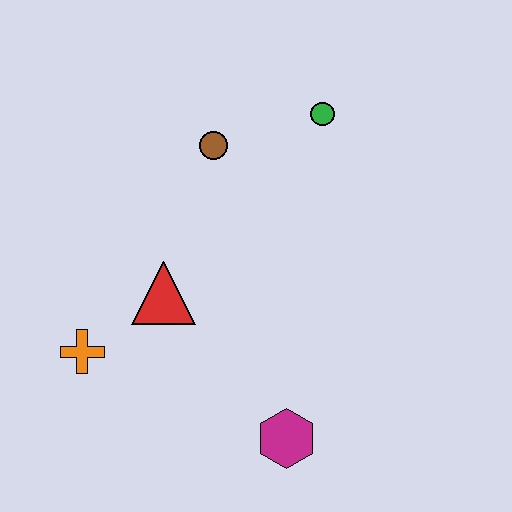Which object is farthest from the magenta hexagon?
The green circle is farthest from the magenta hexagon.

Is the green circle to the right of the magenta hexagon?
Yes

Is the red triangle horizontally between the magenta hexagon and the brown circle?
No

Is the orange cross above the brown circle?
No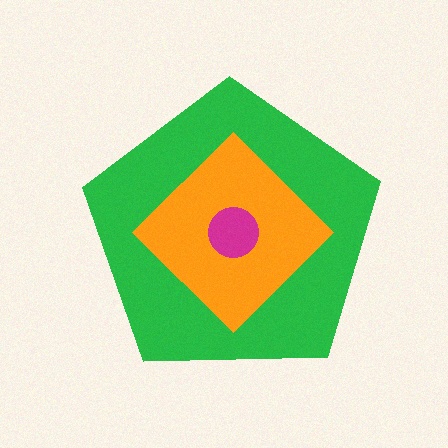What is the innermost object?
The magenta circle.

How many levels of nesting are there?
3.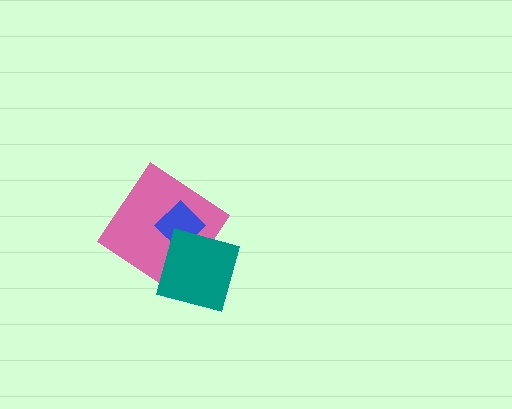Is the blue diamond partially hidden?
Yes, it is partially covered by another shape.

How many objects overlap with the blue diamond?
2 objects overlap with the blue diamond.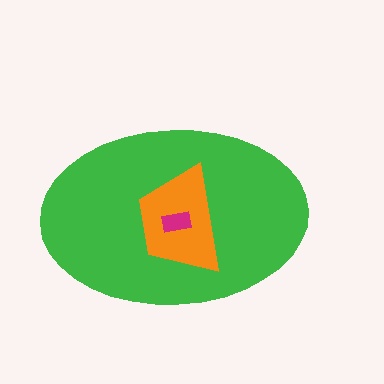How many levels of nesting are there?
3.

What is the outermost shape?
The green ellipse.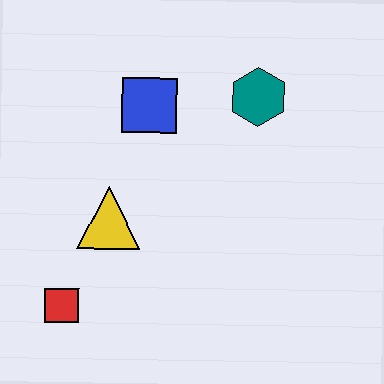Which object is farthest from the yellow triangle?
The teal hexagon is farthest from the yellow triangle.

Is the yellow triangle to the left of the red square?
No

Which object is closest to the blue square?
The teal hexagon is closest to the blue square.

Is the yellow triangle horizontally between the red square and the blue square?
Yes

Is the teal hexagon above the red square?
Yes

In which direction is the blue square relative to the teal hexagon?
The blue square is to the left of the teal hexagon.